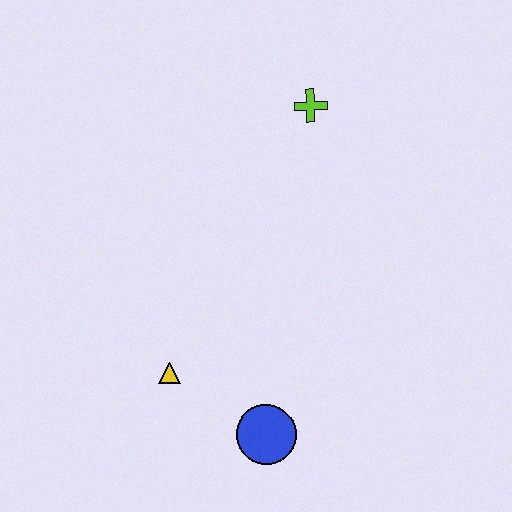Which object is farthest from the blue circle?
The lime cross is farthest from the blue circle.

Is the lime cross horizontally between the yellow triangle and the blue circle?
No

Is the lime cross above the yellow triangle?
Yes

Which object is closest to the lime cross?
The yellow triangle is closest to the lime cross.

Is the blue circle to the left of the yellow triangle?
No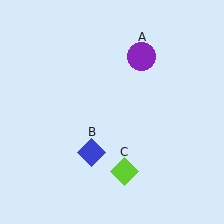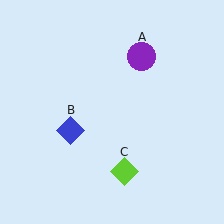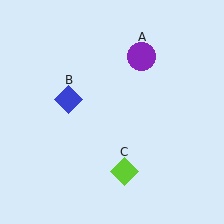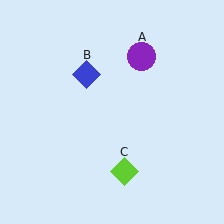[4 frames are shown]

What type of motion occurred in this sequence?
The blue diamond (object B) rotated clockwise around the center of the scene.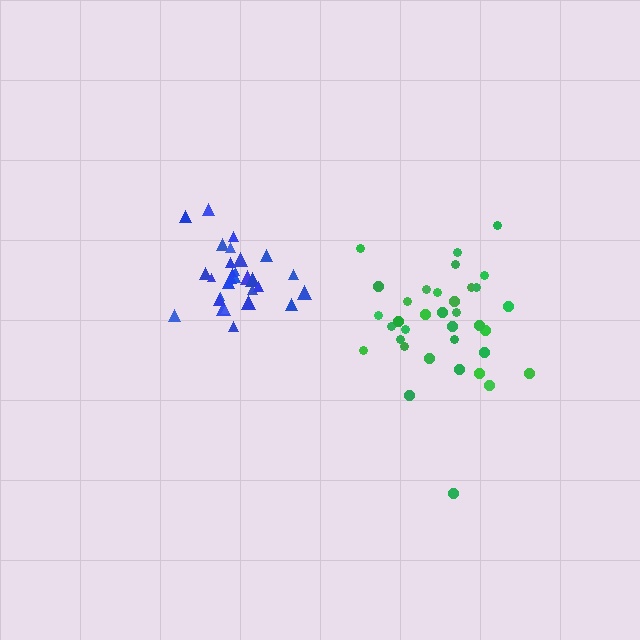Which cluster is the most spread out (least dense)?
Green.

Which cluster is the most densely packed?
Blue.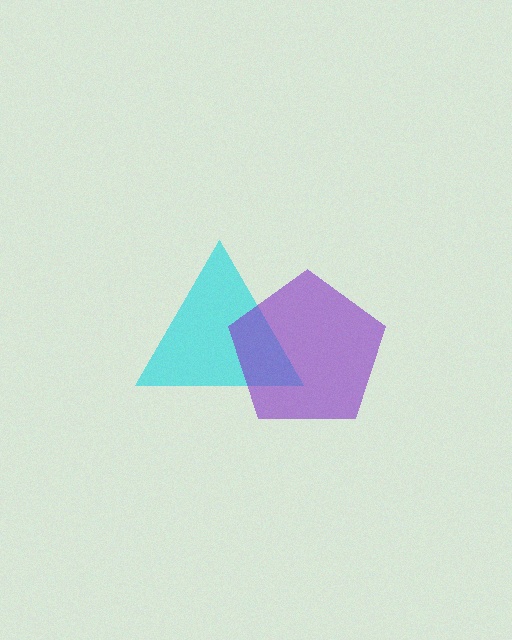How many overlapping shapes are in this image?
There are 2 overlapping shapes in the image.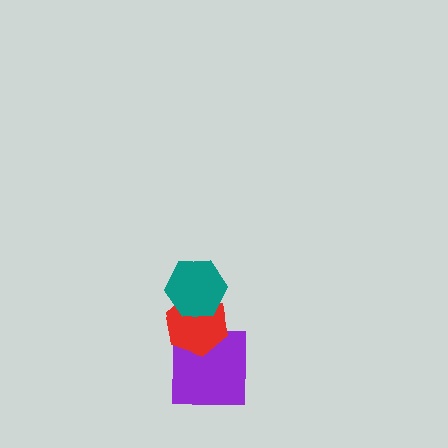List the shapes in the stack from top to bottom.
From top to bottom: the teal hexagon, the red hexagon, the purple square.